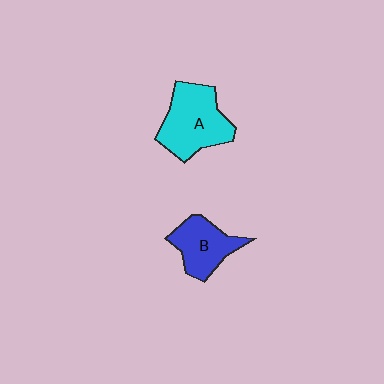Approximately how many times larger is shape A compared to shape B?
Approximately 1.4 times.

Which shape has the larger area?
Shape A (cyan).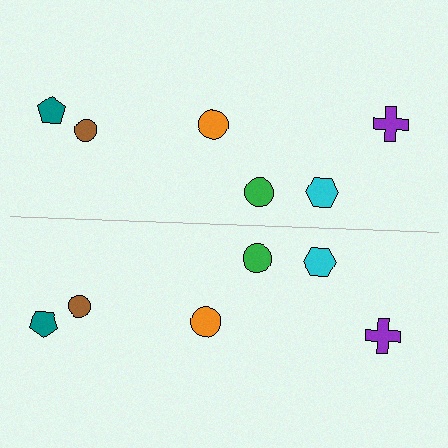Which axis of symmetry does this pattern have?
The pattern has a horizontal axis of symmetry running through the center of the image.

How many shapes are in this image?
There are 12 shapes in this image.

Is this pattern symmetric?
Yes, this pattern has bilateral (reflection) symmetry.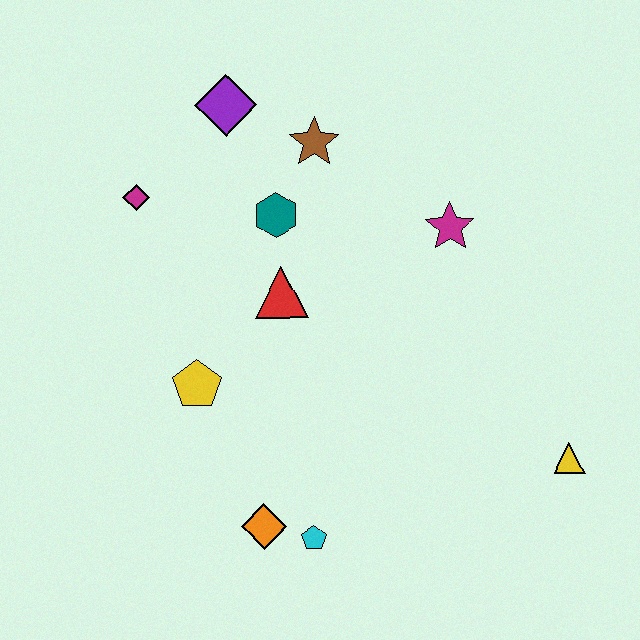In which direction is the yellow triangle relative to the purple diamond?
The yellow triangle is below the purple diamond.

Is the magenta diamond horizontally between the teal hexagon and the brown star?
No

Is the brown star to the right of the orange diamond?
Yes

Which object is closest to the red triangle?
The teal hexagon is closest to the red triangle.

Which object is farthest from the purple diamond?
The yellow triangle is farthest from the purple diamond.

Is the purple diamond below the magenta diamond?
No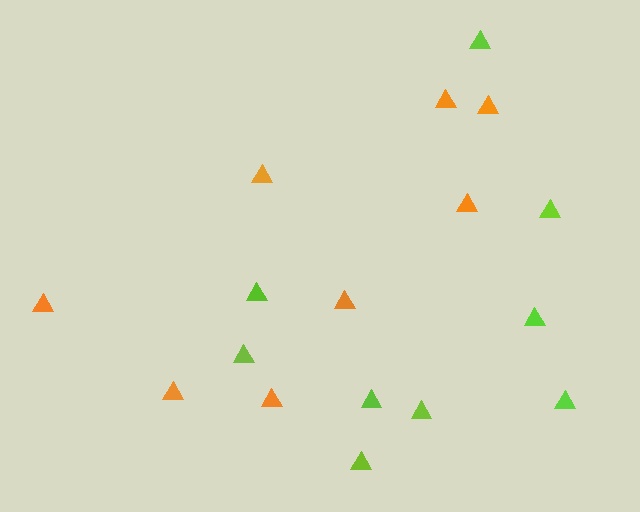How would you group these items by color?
There are 2 groups: one group of lime triangles (9) and one group of orange triangles (8).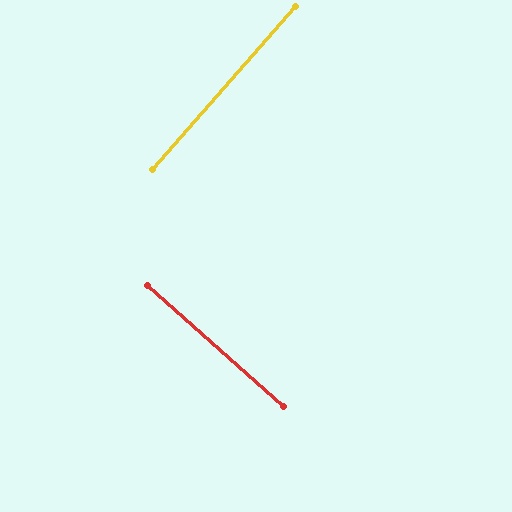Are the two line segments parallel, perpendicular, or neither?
Perpendicular — they meet at approximately 90°.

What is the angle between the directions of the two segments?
Approximately 90 degrees.